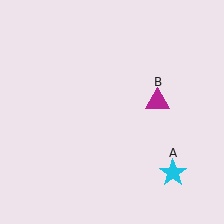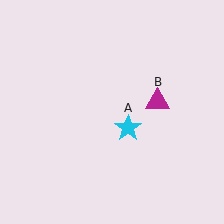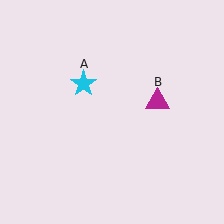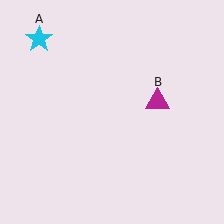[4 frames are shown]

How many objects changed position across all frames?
1 object changed position: cyan star (object A).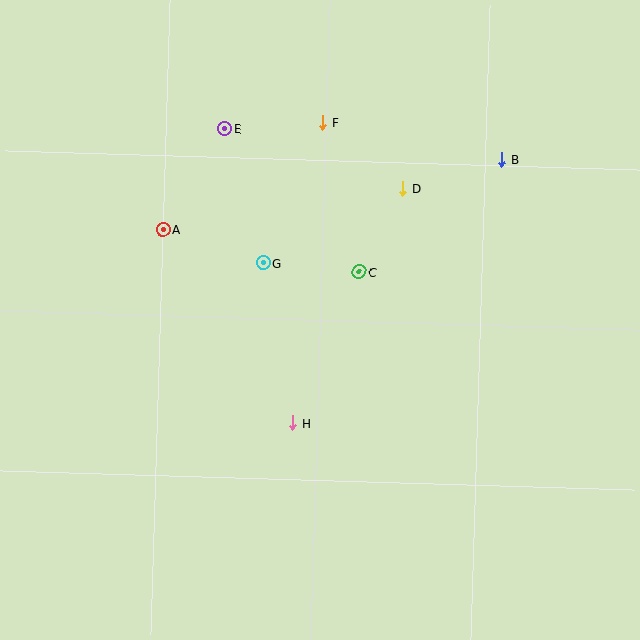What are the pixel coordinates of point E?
Point E is at (224, 129).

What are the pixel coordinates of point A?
Point A is at (163, 230).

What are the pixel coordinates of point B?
Point B is at (502, 160).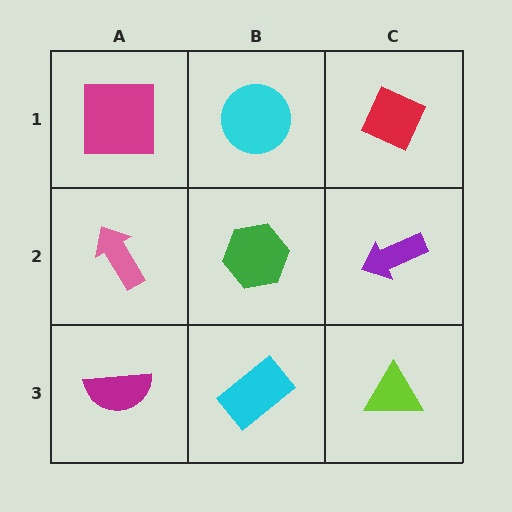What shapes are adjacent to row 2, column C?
A red diamond (row 1, column C), a lime triangle (row 3, column C), a green hexagon (row 2, column B).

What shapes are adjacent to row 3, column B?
A green hexagon (row 2, column B), a magenta semicircle (row 3, column A), a lime triangle (row 3, column C).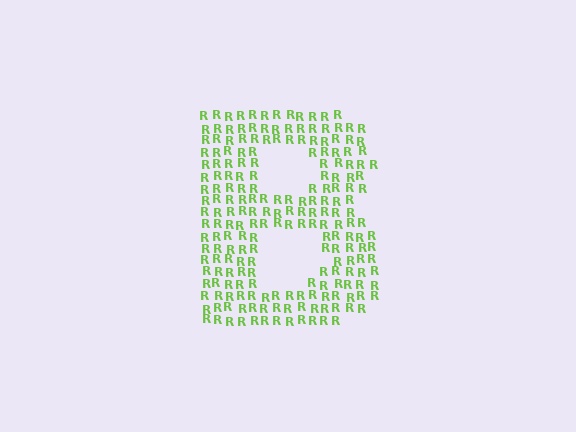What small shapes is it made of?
It is made of small letter R's.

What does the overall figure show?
The overall figure shows the letter B.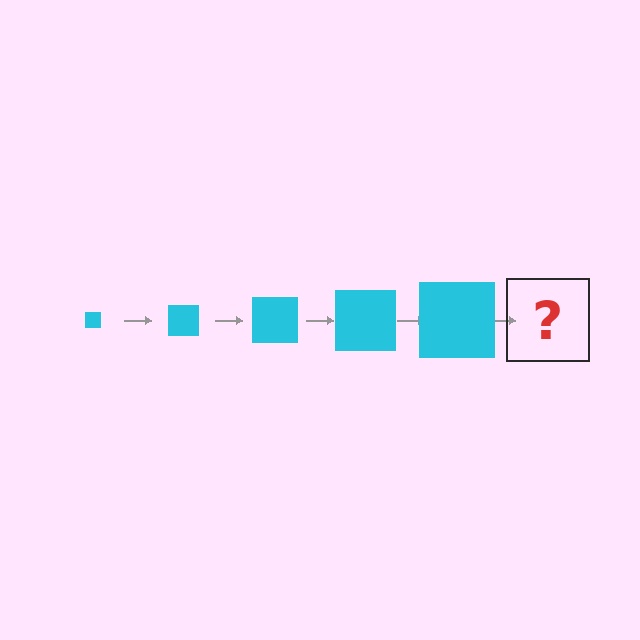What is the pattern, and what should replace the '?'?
The pattern is that the square gets progressively larger each step. The '?' should be a cyan square, larger than the previous one.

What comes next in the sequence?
The next element should be a cyan square, larger than the previous one.